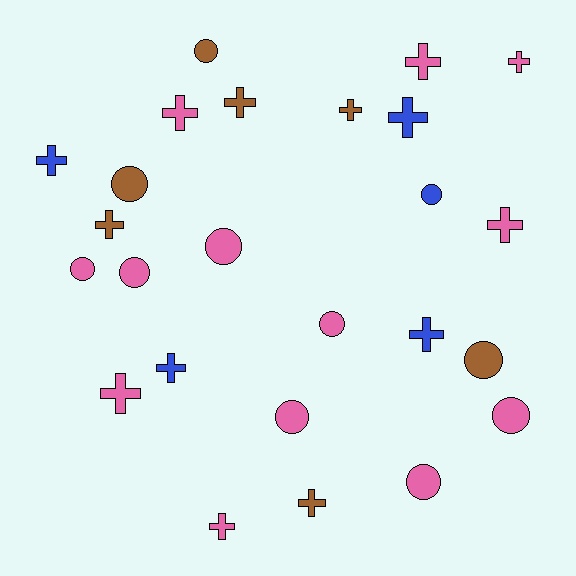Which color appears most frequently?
Pink, with 13 objects.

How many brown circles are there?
There are 3 brown circles.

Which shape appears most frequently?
Cross, with 14 objects.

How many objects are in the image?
There are 25 objects.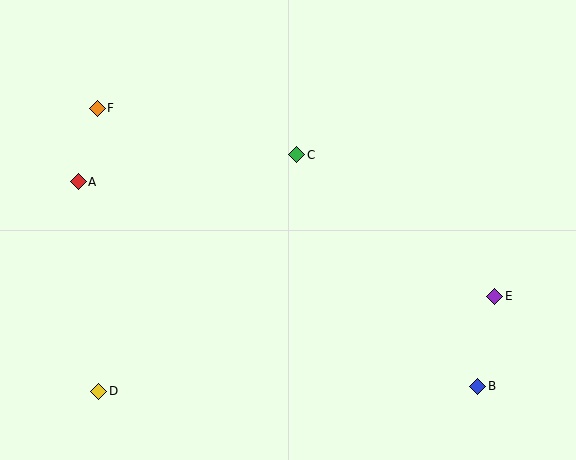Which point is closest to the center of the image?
Point C at (297, 155) is closest to the center.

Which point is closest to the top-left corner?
Point F is closest to the top-left corner.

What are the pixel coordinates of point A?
Point A is at (78, 182).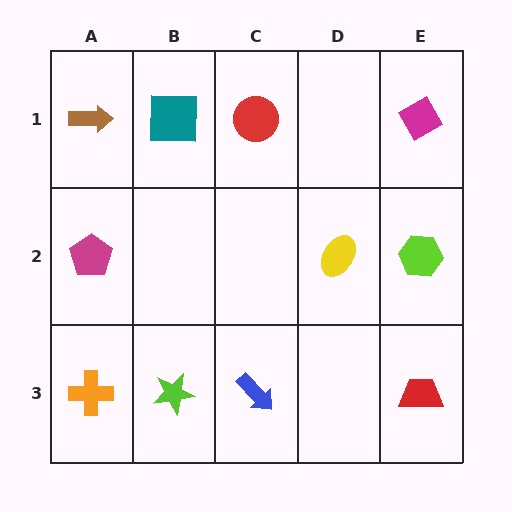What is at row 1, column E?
A magenta diamond.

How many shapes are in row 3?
4 shapes.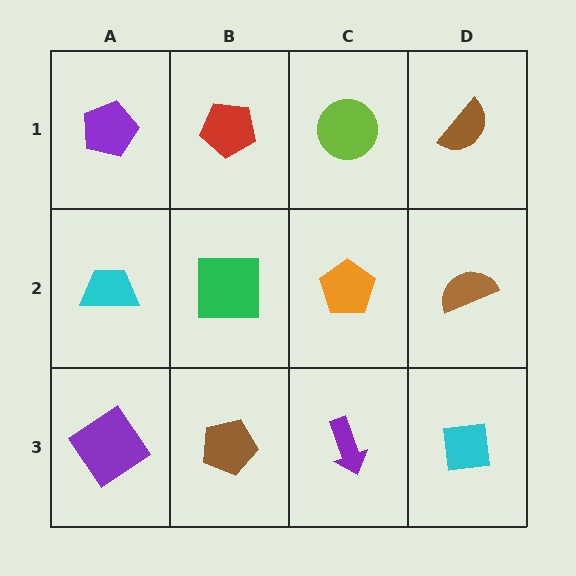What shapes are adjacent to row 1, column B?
A green square (row 2, column B), a purple pentagon (row 1, column A), a lime circle (row 1, column C).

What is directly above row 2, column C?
A lime circle.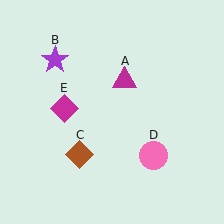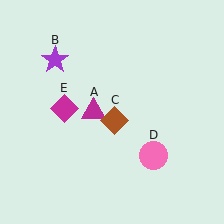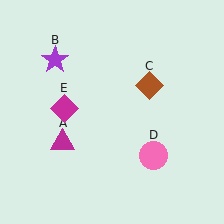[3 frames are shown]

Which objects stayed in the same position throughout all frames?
Purple star (object B) and pink circle (object D) and magenta diamond (object E) remained stationary.